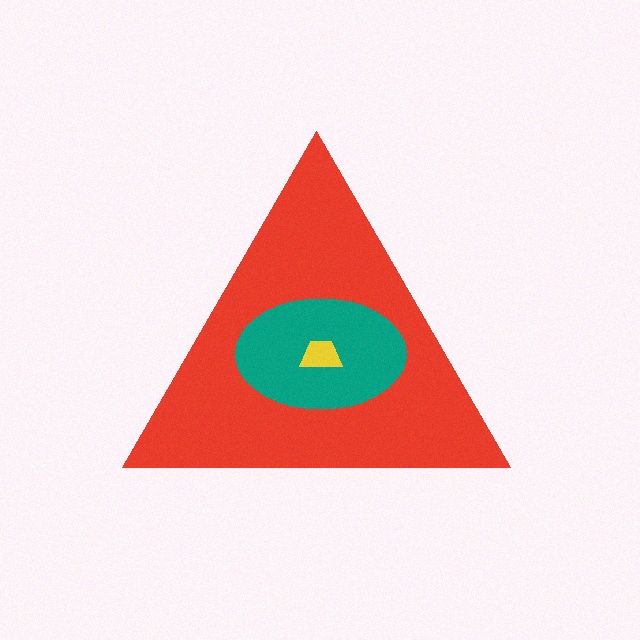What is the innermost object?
The yellow trapezoid.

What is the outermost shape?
The red triangle.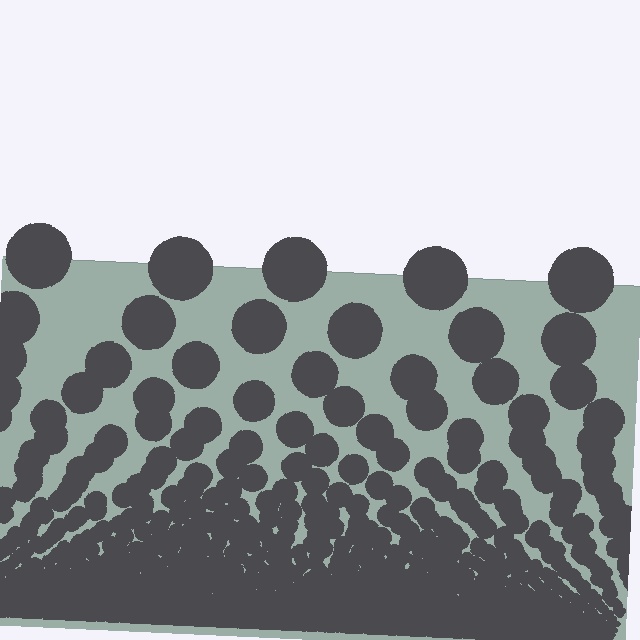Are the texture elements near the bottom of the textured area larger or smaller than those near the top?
Smaller. The gradient is inverted — elements near the bottom are smaller and denser.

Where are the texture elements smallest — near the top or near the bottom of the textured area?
Near the bottom.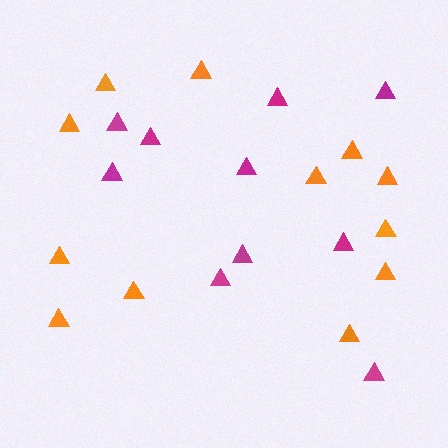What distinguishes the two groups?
There are 2 groups: one group of magenta triangles (10) and one group of orange triangles (12).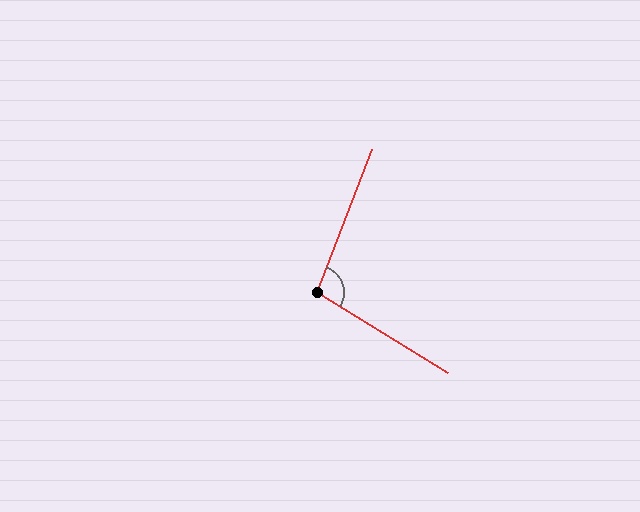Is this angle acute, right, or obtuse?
It is obtuse.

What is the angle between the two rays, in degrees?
Approximately 101 degrees.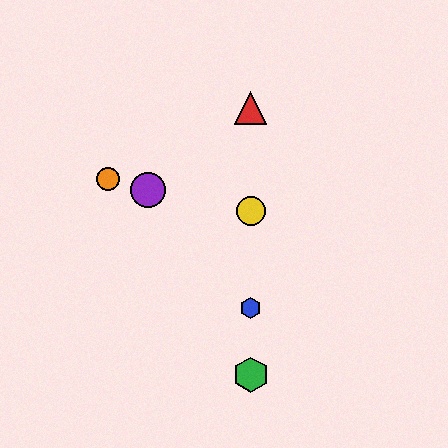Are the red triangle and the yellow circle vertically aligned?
Yes, both are at x≈251.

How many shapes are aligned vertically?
4 shapes (the red triangle, the blue hexagon, the green hexagon, the yellow circle) are aligned vertically.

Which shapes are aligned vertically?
The red triangle, the blue hexagon, the green hexagon, the yellow circle are aligned vertically.